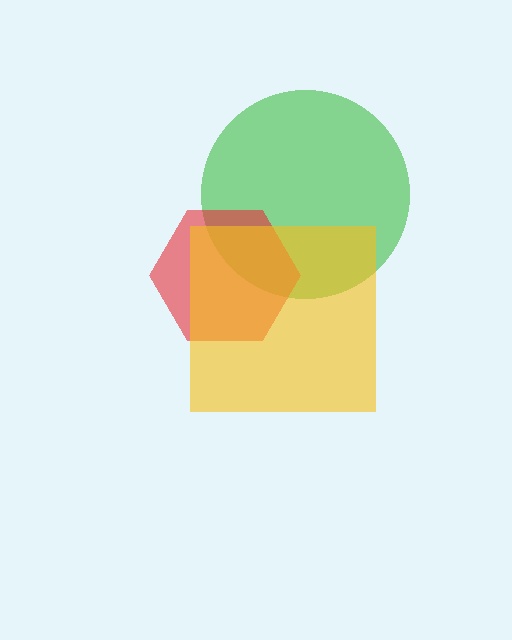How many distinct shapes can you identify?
There are 3 distinct shapes: a green circle, a red hexagon, a yellow square.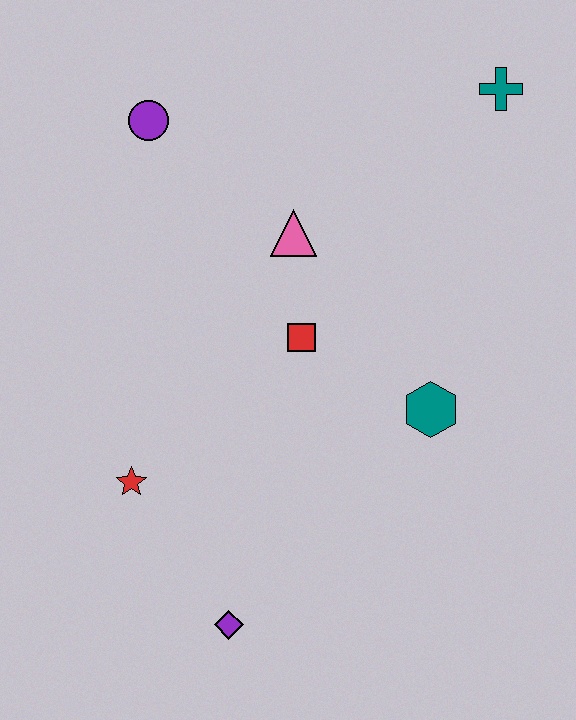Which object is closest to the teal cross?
The pink triangle is closest to the teal cross.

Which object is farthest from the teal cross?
The purple diamond is farthest from the teal cross.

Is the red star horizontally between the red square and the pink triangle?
No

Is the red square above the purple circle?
No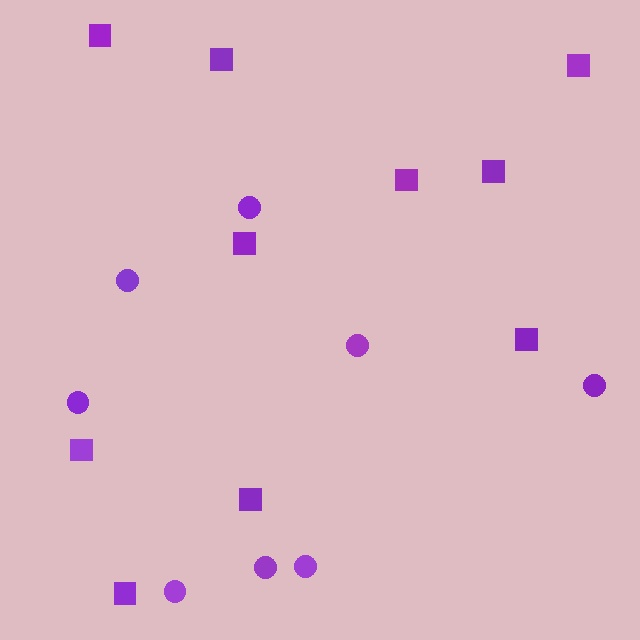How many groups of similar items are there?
There are 2 groups: one group of circles (8) and one group of squares (10).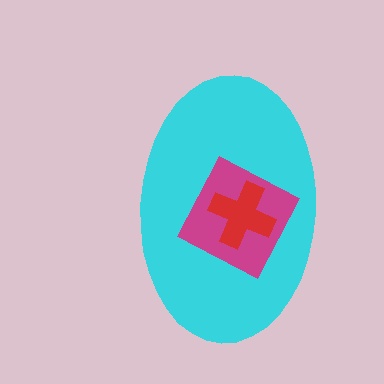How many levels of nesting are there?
3.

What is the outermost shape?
The cyan ellipse.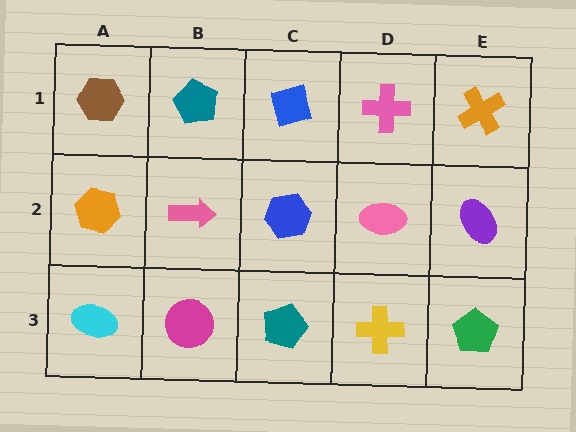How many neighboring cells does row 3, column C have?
3.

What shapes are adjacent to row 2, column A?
A brown hexagon (row 1, column A), a cyan ellipse (row 3, column A), a pink arrow (row 2, column B).